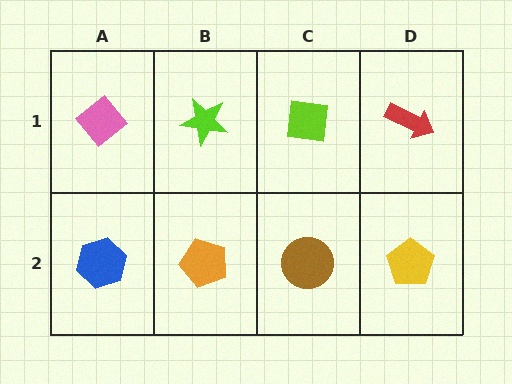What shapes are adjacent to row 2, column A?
A pink diamond (row 1, column A), an orange pentagon (row 2, column B).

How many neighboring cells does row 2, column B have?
3.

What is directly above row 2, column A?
A pink diamond.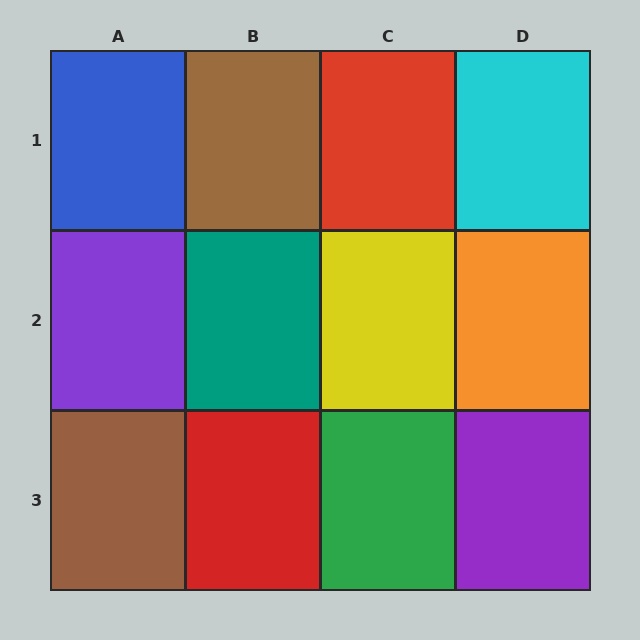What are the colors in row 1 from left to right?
Blue, brown, red, cyan.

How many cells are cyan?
1 cell is cyan.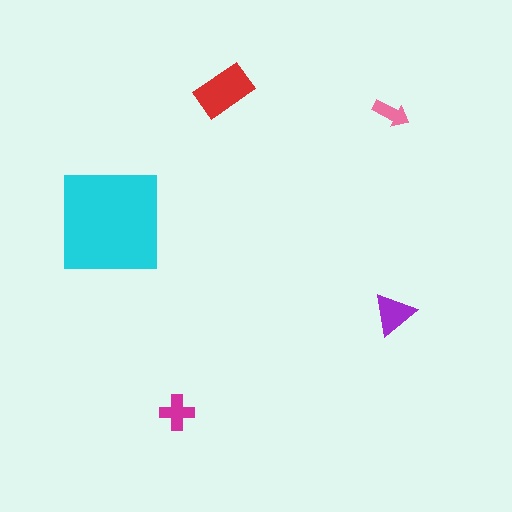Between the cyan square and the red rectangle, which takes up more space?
The cyan square.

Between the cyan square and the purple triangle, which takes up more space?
The cyan square.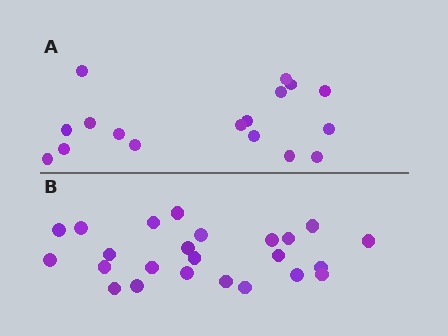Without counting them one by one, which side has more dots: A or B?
Region B (the bottom region) has more dots.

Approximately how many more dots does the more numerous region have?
Region B has roughly 8 or so more dots than region A.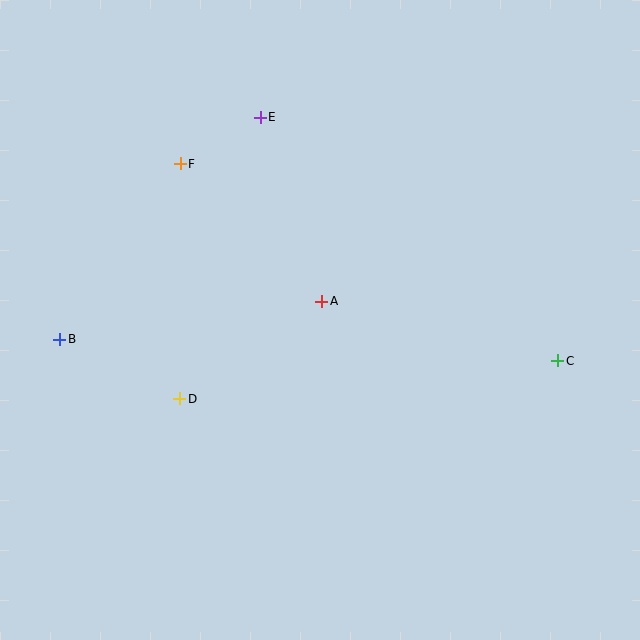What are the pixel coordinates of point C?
Point C is at (558, 361).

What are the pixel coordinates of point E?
Point E is at (260, 117).